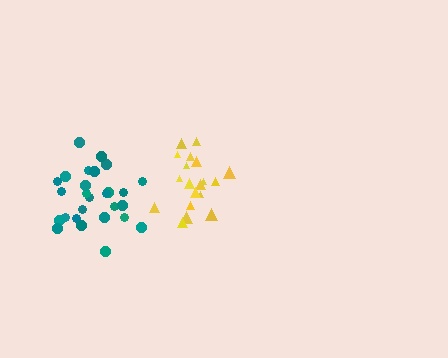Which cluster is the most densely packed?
Yellow.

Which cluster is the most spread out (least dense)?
Teal.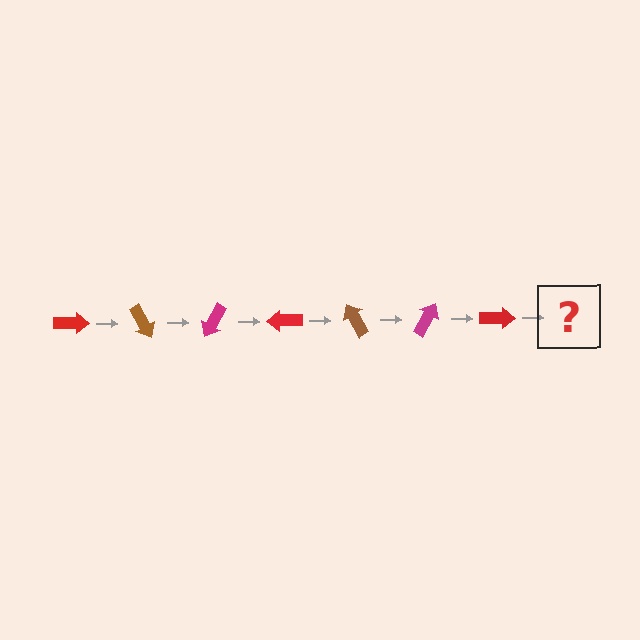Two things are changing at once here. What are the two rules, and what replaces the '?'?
The two rules are that it rotates 60 degrees each step and the color cycles through red, brown, and magenta. The '?' should be a brown arrow, rotated 420 degrees from the start.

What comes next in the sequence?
The next element should be a brown arrow, rotated 420 degrees from the start.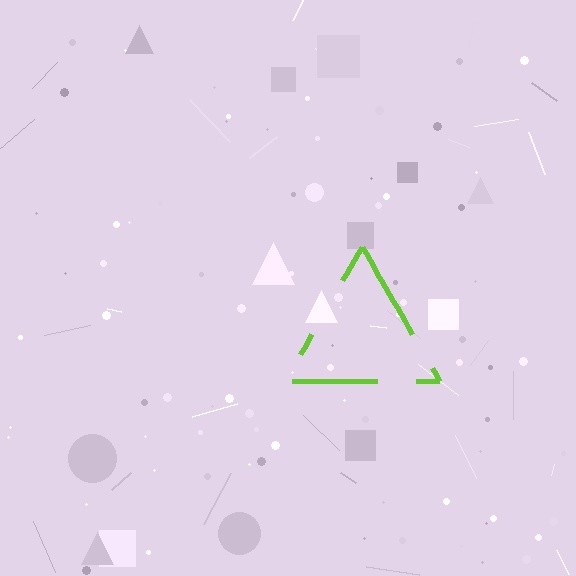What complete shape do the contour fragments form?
The contour fragments form a triangle.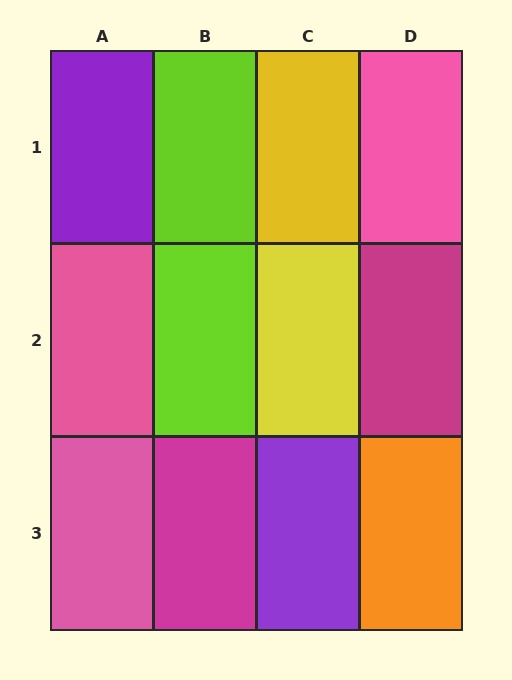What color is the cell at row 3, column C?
Purple.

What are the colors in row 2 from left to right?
Pink, lime, yellow, magenta.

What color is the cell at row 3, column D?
Orange.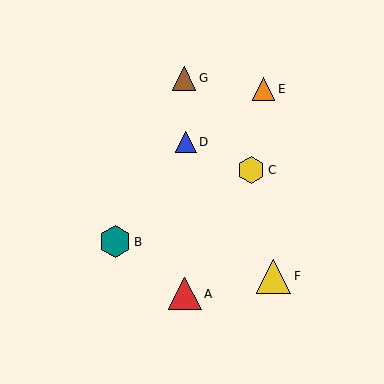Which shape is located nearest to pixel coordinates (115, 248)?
The teal hexagon (labeled B) at (115, 242) is nearest to that location.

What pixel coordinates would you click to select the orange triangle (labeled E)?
Click at (263, 89) to select the orange triangle E.